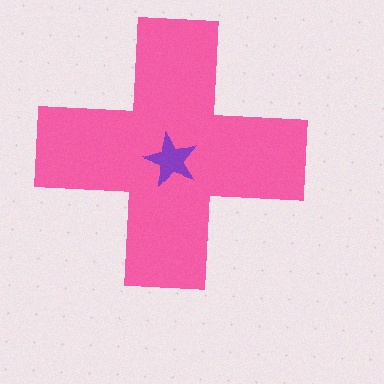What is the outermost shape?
The pink cross.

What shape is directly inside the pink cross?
The purple star.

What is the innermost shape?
The purple star.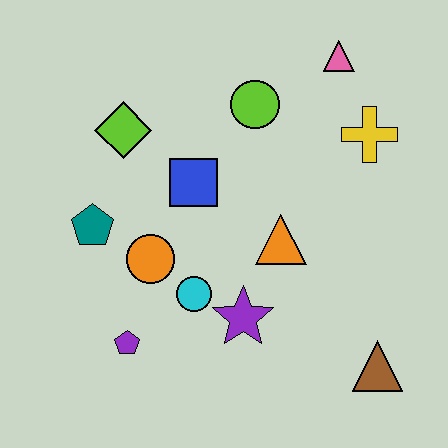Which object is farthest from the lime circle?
The brown triangle is farthest from the lime circle.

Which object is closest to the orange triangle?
The purple star is closest to the orange triangle.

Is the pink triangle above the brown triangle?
Yes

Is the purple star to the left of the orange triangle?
Yes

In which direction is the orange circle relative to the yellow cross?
The orange circle is to the left of the yellow cross.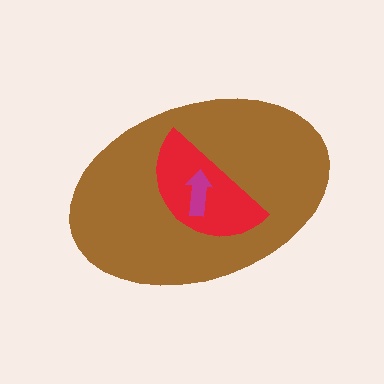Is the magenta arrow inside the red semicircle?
Yes.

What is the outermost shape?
The brown ellipse.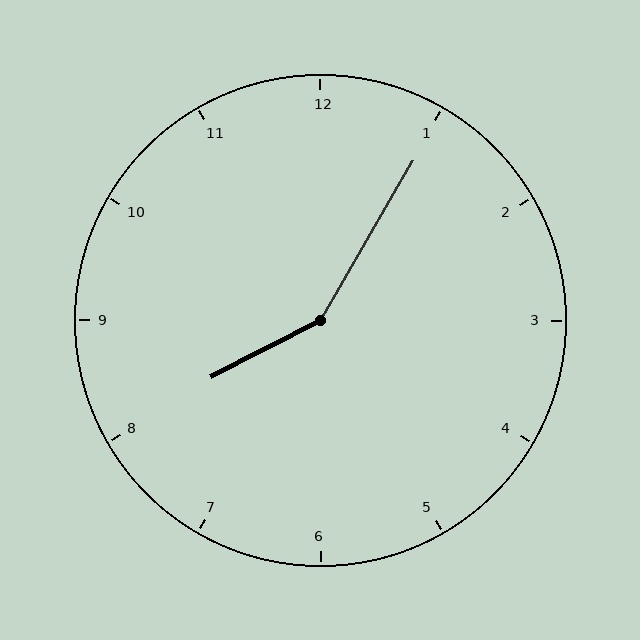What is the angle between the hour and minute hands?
Approximately 148 degrees.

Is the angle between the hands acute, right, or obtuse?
It is obtuse.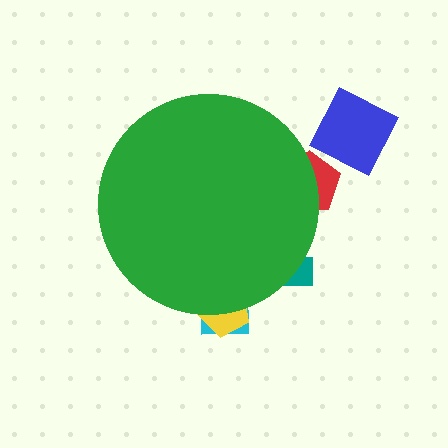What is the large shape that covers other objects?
A green circle.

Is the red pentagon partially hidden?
Yes, the red pentagon is partially hidden behind the green circle.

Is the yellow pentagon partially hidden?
Yes, the yellow pentagon is partially hidden behind the green circle.